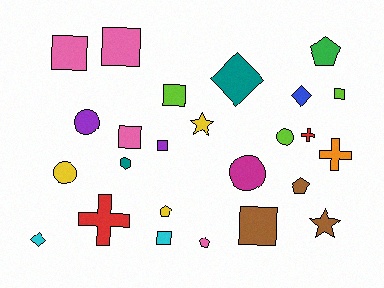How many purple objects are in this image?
There are 2 purple objects.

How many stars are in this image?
There are 2 stars.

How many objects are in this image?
There are 25 objects.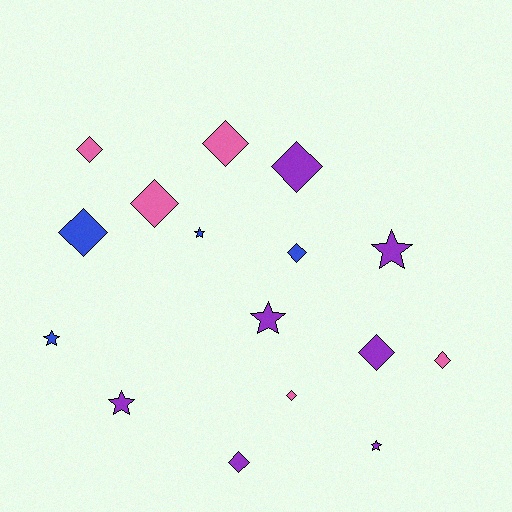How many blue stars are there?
There are 2 blue stars.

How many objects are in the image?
There are 16 objects.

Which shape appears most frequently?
Diamond, with 10 objects.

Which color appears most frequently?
Purple, with 7 objects.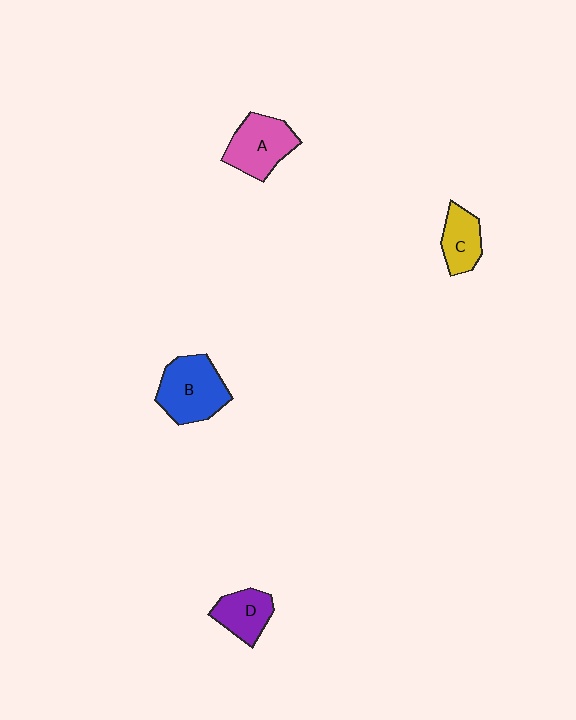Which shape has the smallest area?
Shape C (yellow).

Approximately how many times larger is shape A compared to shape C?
Approximately 1.5 times.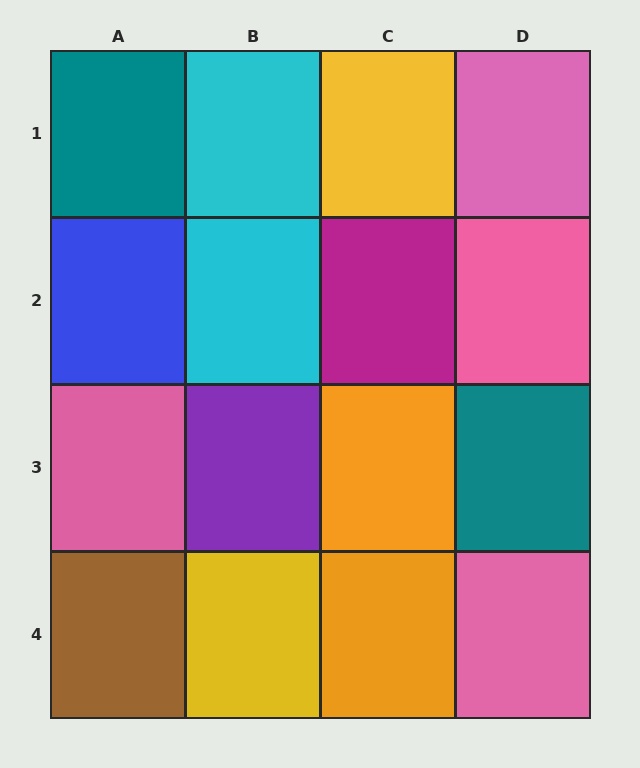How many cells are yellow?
2 cells are yellow.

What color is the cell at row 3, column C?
Orange.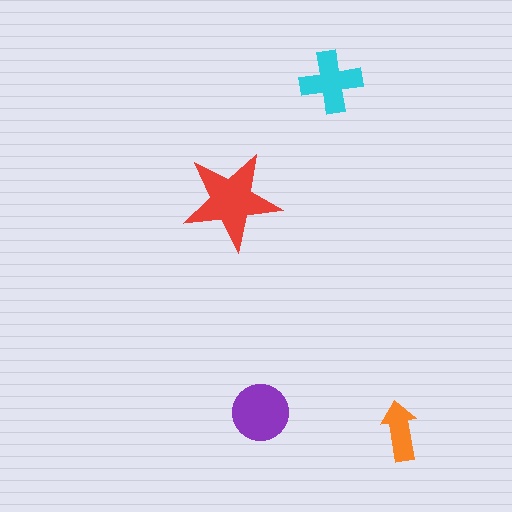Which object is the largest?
The red star.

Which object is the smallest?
The orange arrow.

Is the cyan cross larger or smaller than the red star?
Smaller.